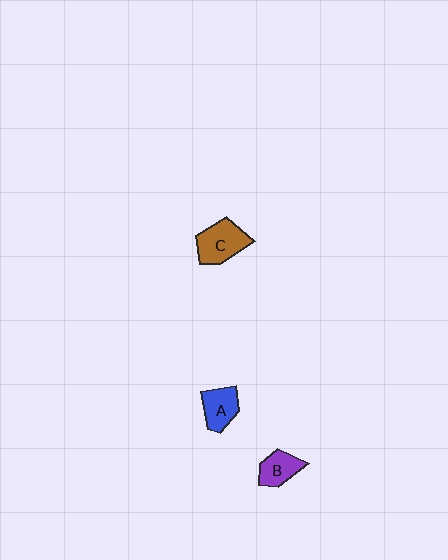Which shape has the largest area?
Shape C (brown).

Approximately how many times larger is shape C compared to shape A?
Approximately 1.3 times.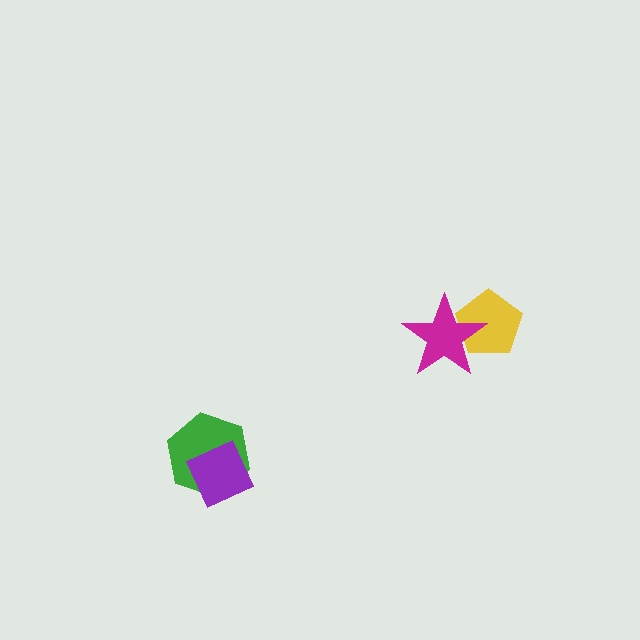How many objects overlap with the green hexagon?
1 object overlaps with the green hexagon.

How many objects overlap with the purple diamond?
1 object overlaps with the purple diamond.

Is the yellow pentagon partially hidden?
Yes, it is partially covered by another shape.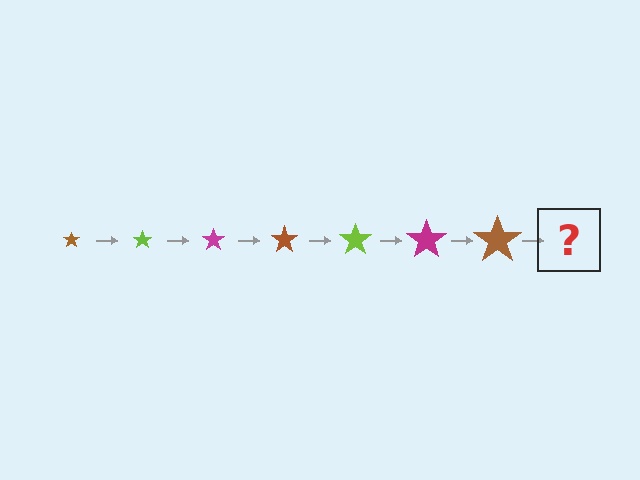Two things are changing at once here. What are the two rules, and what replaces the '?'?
The two rules are that the star grows larger each step and the color cycles through brown, lime, and magenta. The '?' should be a lime star, larger than the previous one.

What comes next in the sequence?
The next element should be a lime star, larger than the previous one.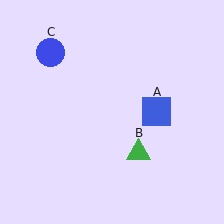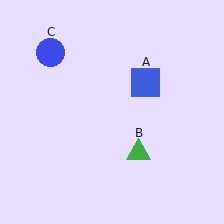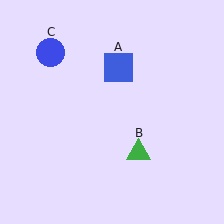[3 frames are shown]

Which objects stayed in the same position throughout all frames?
Green triangle (object B) and blue circle (object C) remained stationary.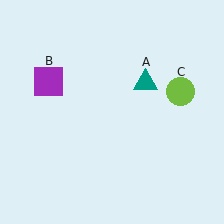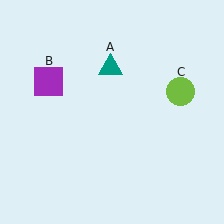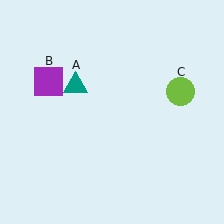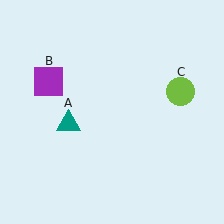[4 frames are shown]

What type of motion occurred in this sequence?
The teal triangle (object A) rotated counterclockwise around the center of the scene.